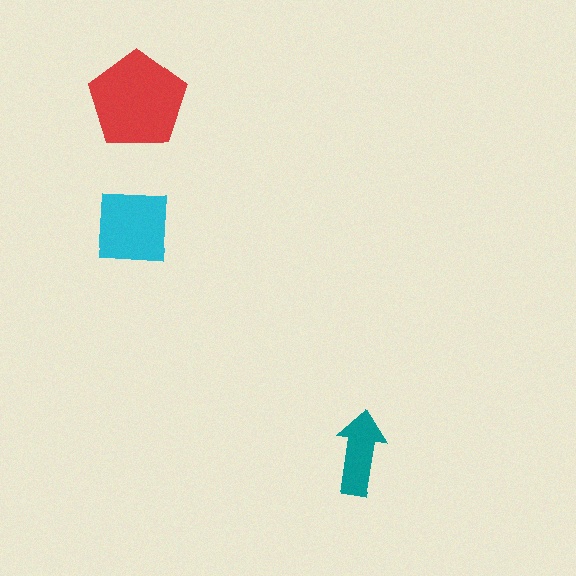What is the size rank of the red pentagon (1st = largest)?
1st.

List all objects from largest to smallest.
The red pentagon, the cyan square, the teal arrow.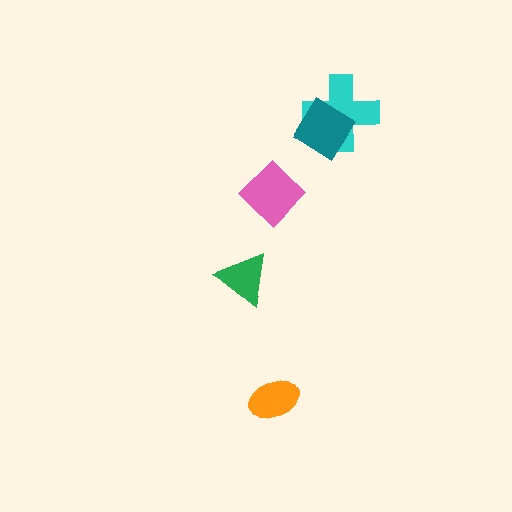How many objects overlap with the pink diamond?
0 objects overlap with the pink diamond.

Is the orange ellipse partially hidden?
No, no other shape covers it.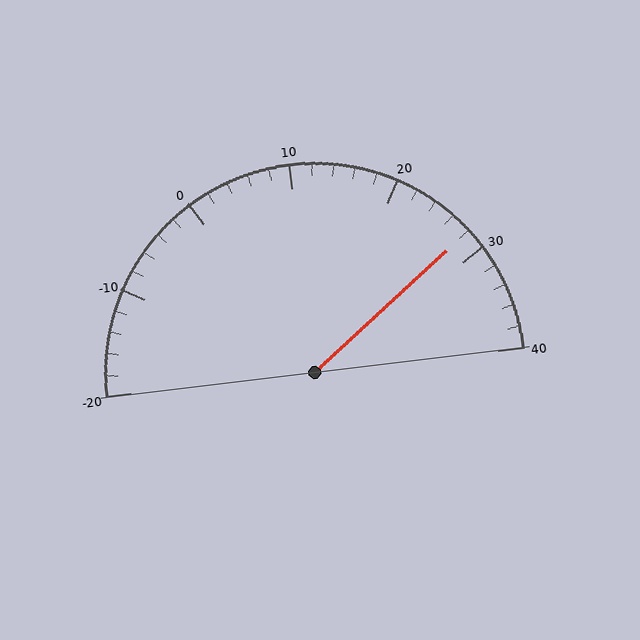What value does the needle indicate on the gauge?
The needle indicates approximately 28.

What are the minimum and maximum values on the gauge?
The gauge ranges from -20 to 40.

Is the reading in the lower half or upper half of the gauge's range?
The reading is in the upper half of the range (-20 to 40).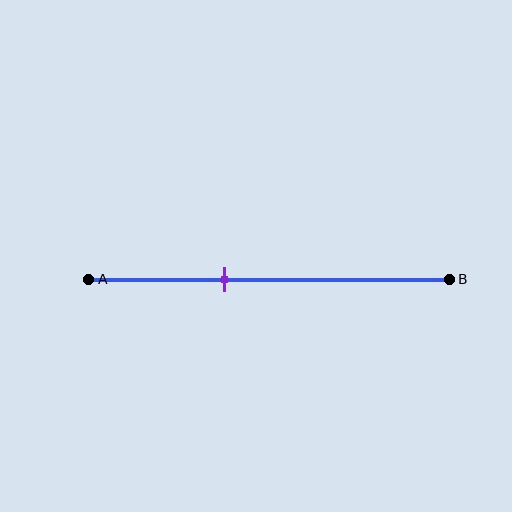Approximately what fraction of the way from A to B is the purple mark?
The purple mark is approximately 40% of the way from A to B.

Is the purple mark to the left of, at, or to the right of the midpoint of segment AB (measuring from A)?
The purple mark is to the left of the midpoint of segment AB.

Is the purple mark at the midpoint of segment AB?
No, the mark is at about 40% from A, not at the 50% midpoint.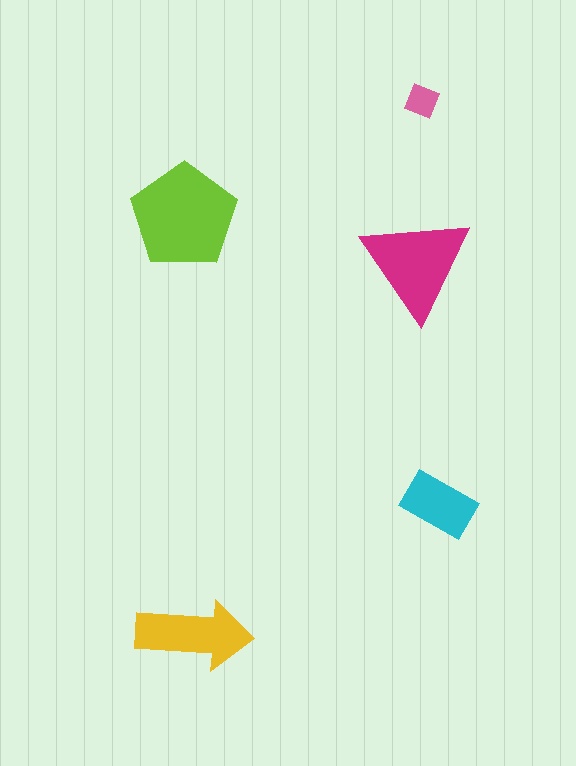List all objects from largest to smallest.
The lime pentagon, the magenta triangle, the yellow arrow, the cyan rectangle, the pink diamond.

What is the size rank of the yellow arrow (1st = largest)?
3rd.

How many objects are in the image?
There are 5 objects in the image.